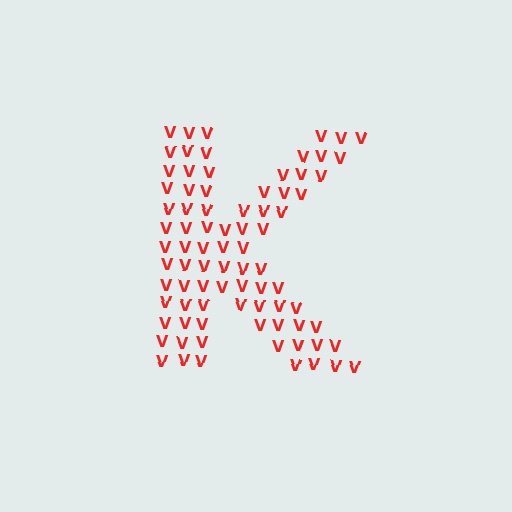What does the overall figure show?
The overall figure shows the letter K.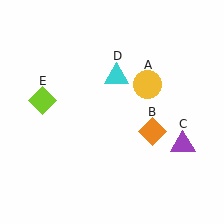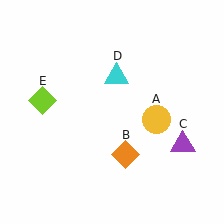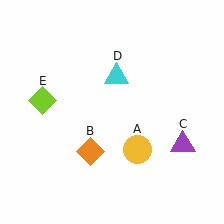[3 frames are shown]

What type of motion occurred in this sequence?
The yellow circle (object A), orange diamond (object B) rotated clockwise around the center of the scene.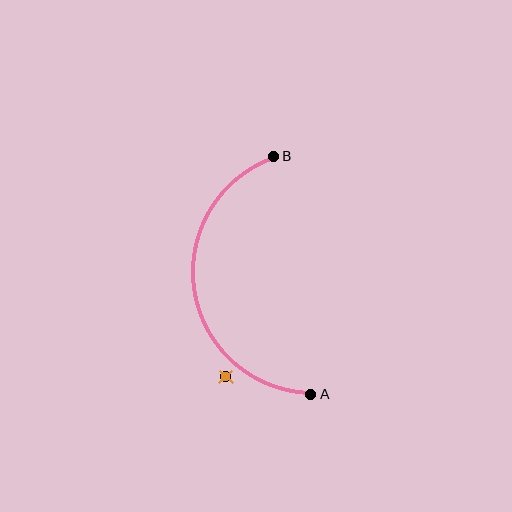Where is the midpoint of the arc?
The arc midpoint is the point on the curve farthest from the straight line joining A and B. It sits to the left of that line.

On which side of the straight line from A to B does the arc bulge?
The arc bulges to the left of the straight line connecting A and B.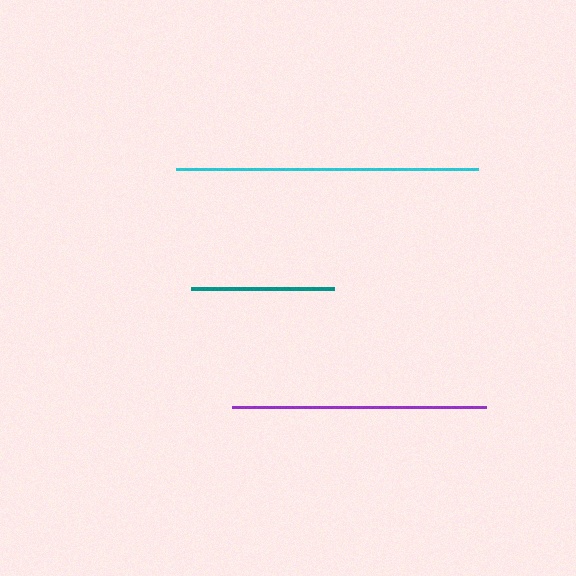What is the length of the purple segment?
The purple segment is approximately 255 pixels long.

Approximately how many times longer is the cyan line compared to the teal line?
The cyan line is approximately 2.1 times the length of the teal line.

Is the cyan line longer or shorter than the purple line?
The cyan line is longer than the purple line.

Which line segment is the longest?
The cyan line is the longest at approximately 302 pixels.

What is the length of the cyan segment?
The cyan segment is approximately 302 pixels long.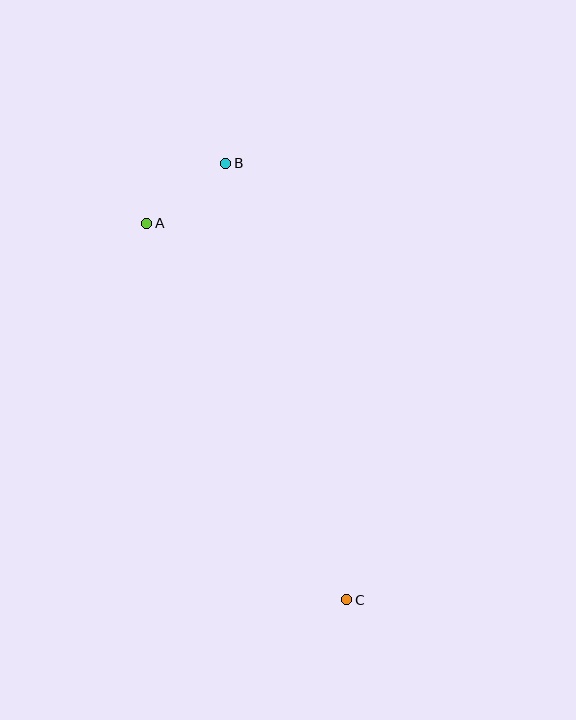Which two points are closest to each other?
Points A and B are closest to each other.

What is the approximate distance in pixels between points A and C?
The distance between A and C is approximately 426 pixels.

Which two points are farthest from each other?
Points B and C are farthest from each other.